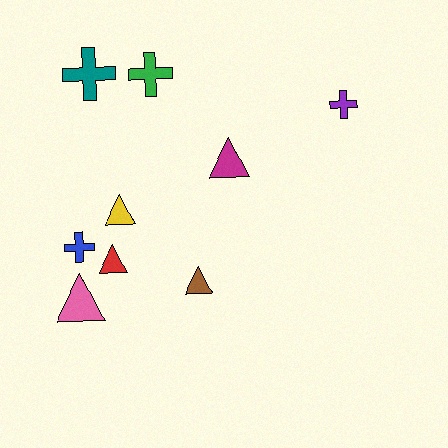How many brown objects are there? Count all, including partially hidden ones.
There is 1 brown object.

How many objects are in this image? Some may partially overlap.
There are 9 objects.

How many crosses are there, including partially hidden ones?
There are 4 crosses.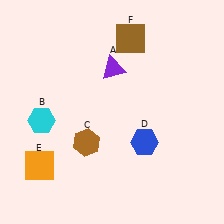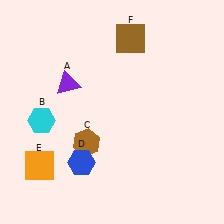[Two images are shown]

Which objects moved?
The objects that moved are: the purple triangle (A), the blue hexagon (D).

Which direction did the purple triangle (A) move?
The purple triangle (A) moved left.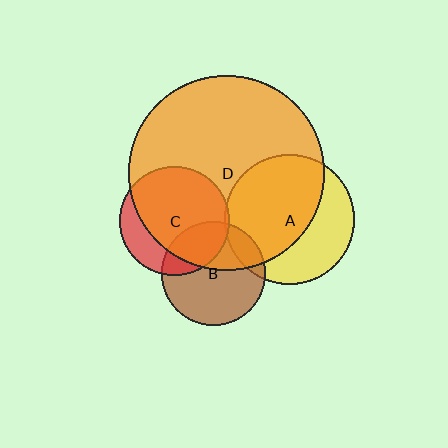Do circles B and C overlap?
Yes.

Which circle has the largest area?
Circle D (orange).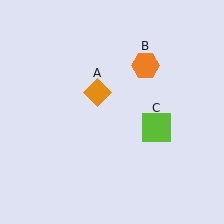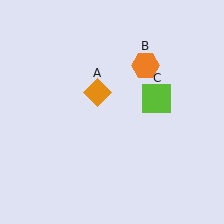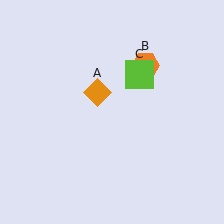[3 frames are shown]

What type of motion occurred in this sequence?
The lime square (object C) rotated counterclockwise around the center of the scene.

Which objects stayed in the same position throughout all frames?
Orange diamond (object A) and orange hexagon (object B) remained stationary.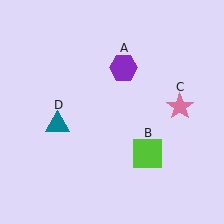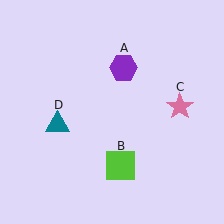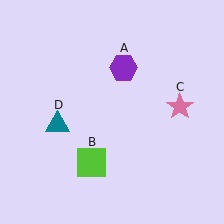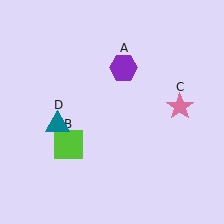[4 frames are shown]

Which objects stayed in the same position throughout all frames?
Purple hexagon (object A) and pink star (object C) and teal triangle (object D) remained stationary.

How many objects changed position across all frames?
1 object changed position: lime square (object B).